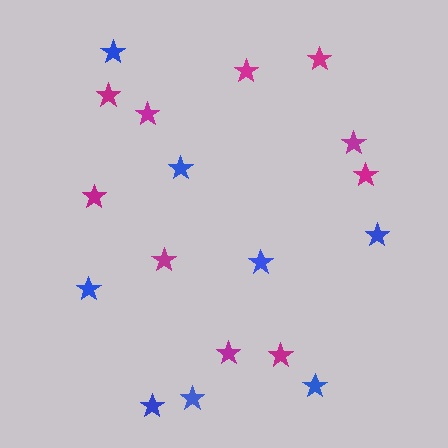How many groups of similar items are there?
There are 2 groups: one group of magenta stars (10) and one group of blue stars (8).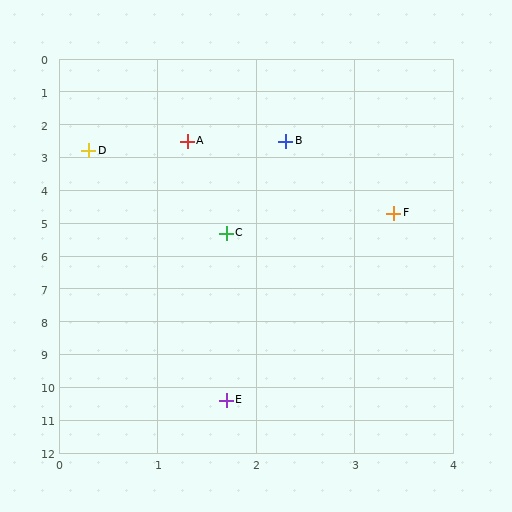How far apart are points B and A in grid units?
Points B and A are about 1.0 grid units apart.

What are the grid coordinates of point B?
Point B is at approximately (2.3, 2.5).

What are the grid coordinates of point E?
Point E is at approximately (1.7, 10.4).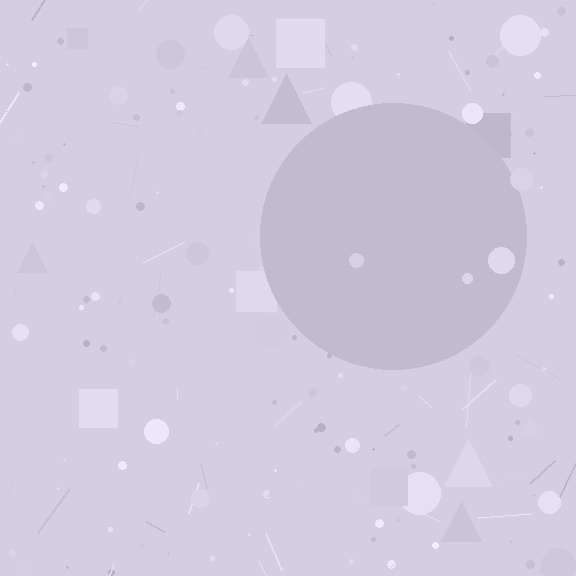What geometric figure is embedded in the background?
A circle is embedded in the background.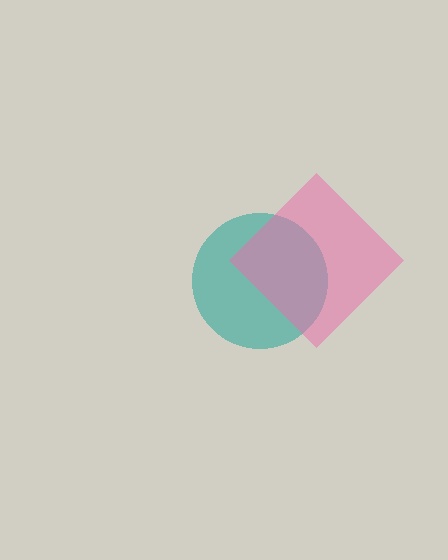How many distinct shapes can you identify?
There are 2 distinct shapes: a teal circle, a pink diamond.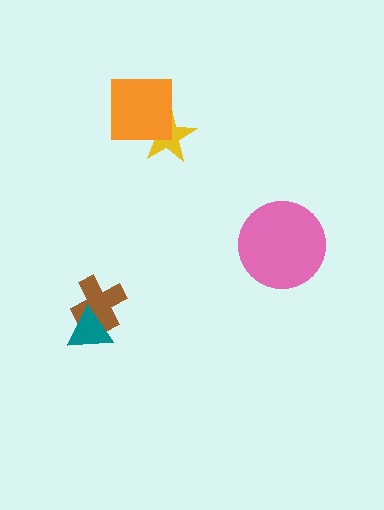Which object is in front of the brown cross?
The teal triangle is in front of the brown cross.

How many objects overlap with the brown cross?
1 object overlaps with the brown cross.